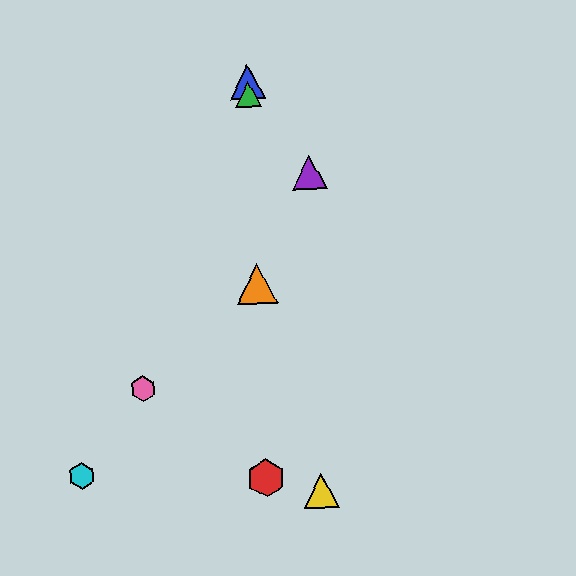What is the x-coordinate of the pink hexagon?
The pink hexagon is at x≈143.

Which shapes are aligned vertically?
The red hexagon, the blue triangle, the green triangle, the orange triangle are aligned vertically.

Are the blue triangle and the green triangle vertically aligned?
Yes, both are at x≈247.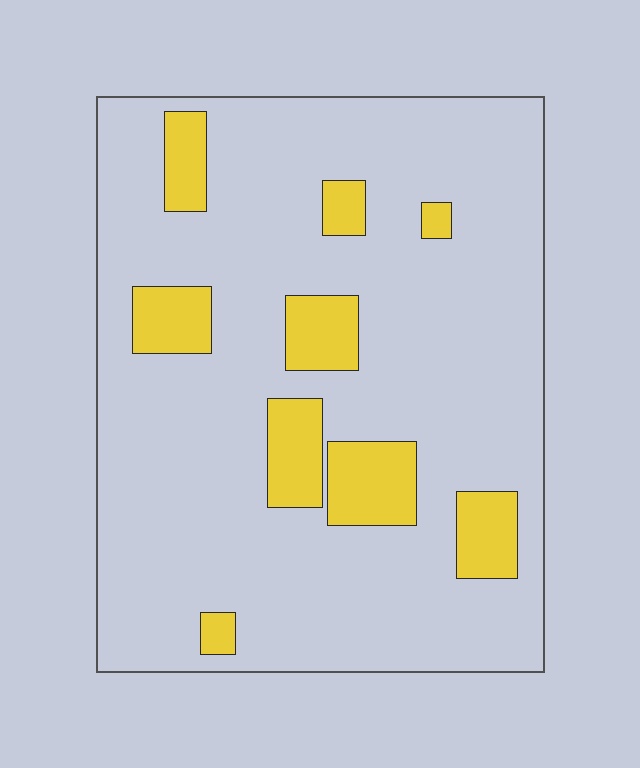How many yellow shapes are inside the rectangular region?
9.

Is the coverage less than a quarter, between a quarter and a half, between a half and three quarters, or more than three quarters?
Less than a quarter.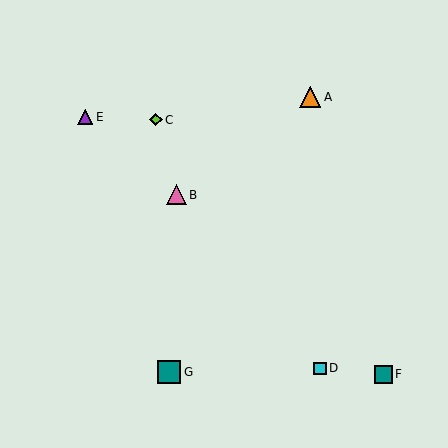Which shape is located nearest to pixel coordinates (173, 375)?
The teal square (labeled G) at (169, 372) is nearest to that location.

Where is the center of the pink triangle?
The center of the pink triangle is at (176, 195).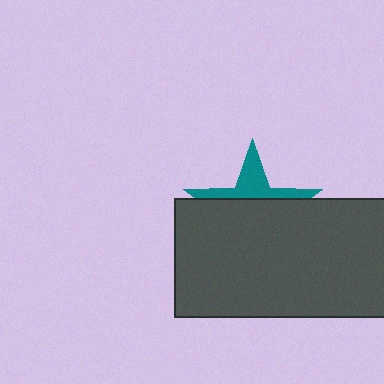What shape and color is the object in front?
The object in front is a dark gray rectangle.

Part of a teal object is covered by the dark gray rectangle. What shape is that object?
It is a star.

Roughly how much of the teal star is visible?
A small part of it is visible (roughly 32%).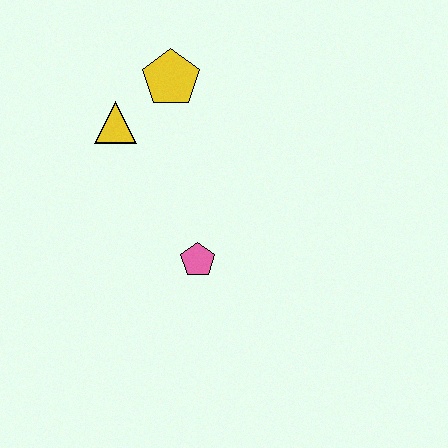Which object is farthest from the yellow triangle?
The pink pentagon is farthest from the yellow triangle.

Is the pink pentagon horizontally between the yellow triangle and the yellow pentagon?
No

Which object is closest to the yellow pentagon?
The yellow triangle is closest to the yellow pentagon.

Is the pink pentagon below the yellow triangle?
Yes